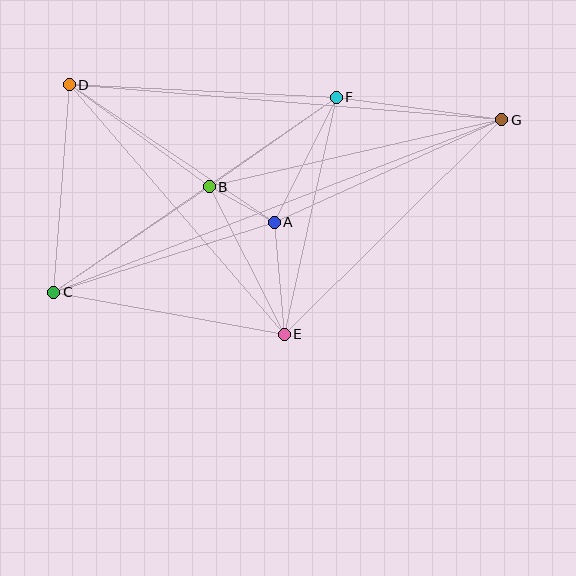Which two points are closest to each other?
Points A and B are closest to each other.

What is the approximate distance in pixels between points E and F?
The distance between E and F is approximately 243 pixels.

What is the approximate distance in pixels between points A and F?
The distance between A and F is approximately 140 pixels.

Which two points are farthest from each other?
Points C and G are farthest from each other.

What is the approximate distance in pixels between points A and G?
The distance between A and G is approximately 249 pixels.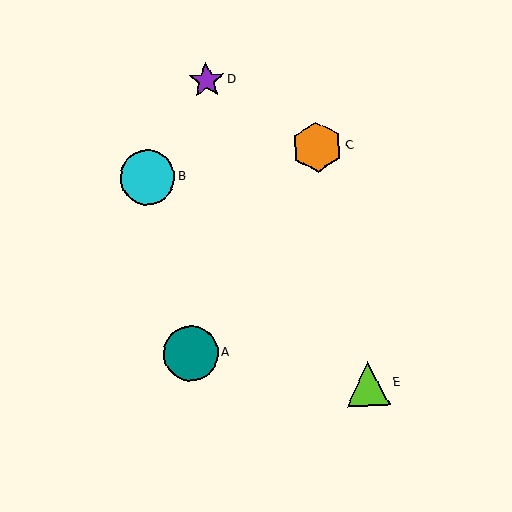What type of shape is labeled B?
Shape B is a cyan circle.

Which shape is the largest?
The cyan circle (labeled B) is the largest.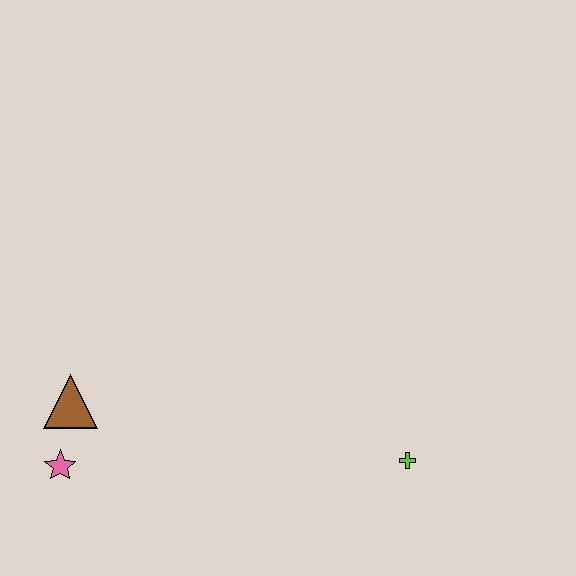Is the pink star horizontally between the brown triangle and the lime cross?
No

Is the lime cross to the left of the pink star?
No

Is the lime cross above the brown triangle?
No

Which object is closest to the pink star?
The brown triangle is closest to the pink star.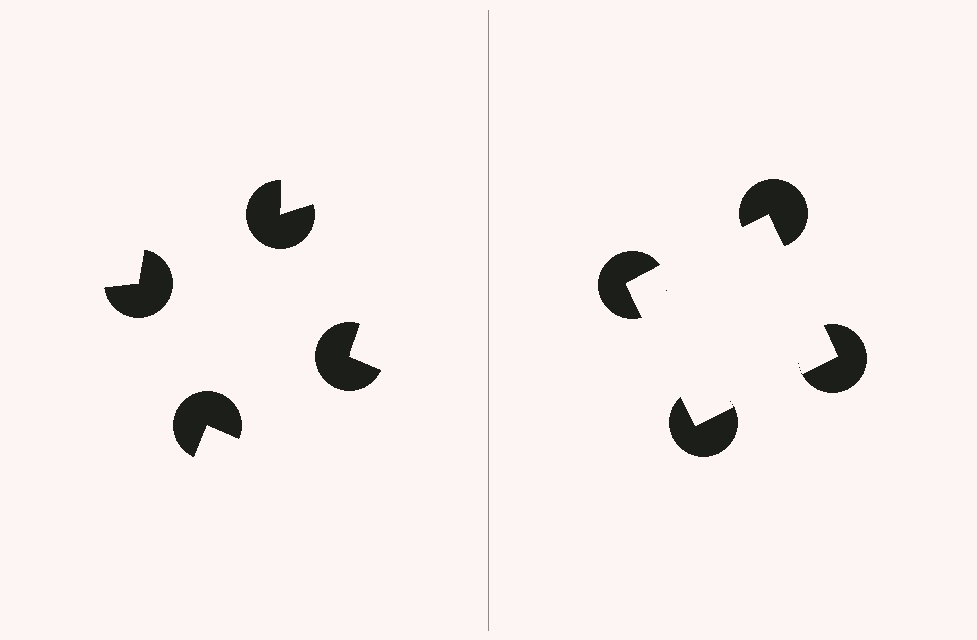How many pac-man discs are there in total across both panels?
8 — 4 on each side.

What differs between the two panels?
The pac-man discs are positioned identically on both sides; only the wedge orientations differ. On the right they align to a square; on the left they are misaligned.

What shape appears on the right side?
An illusory square.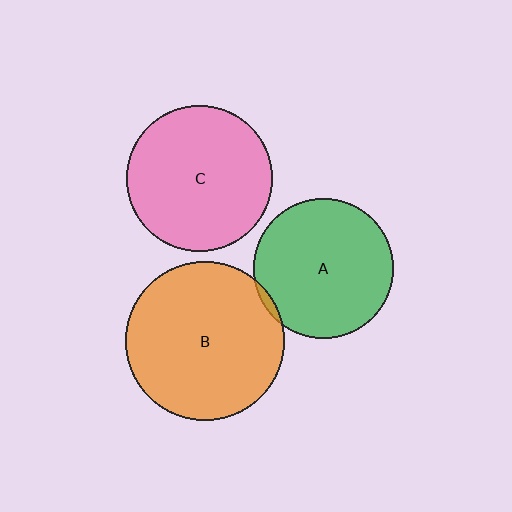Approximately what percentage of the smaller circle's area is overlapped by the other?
Approximately 5%.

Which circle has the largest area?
Circle B (orange).